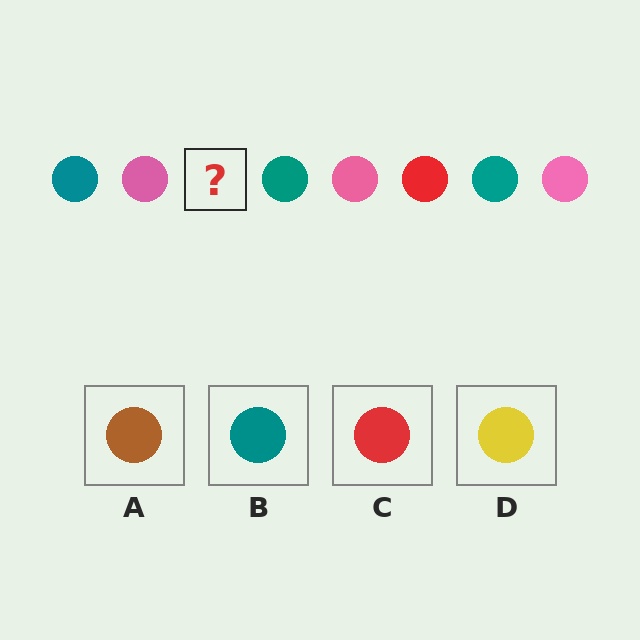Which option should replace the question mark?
Option C.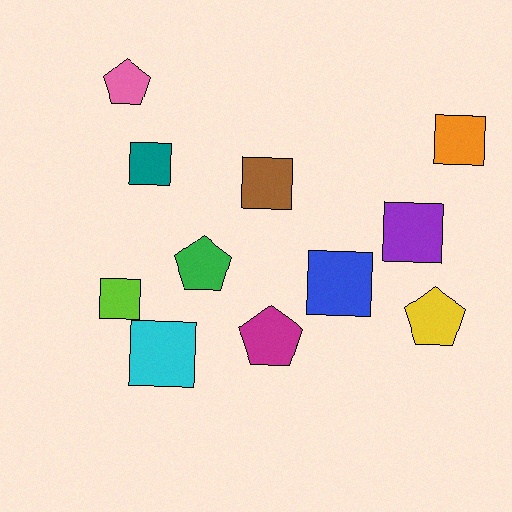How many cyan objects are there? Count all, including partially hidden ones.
There is 1 cyan object.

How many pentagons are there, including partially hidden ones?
There are 4 pentagons.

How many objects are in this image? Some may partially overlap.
There are 11 objects.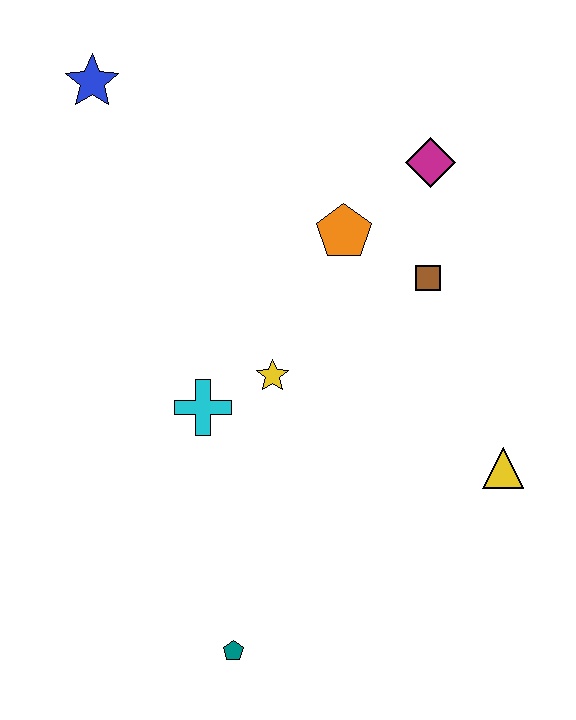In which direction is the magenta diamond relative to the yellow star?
The magenta diamond is above the yellow star.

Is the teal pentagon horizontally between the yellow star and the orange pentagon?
No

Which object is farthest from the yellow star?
The blue star is farthest from the yellow star.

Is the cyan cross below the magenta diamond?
Yes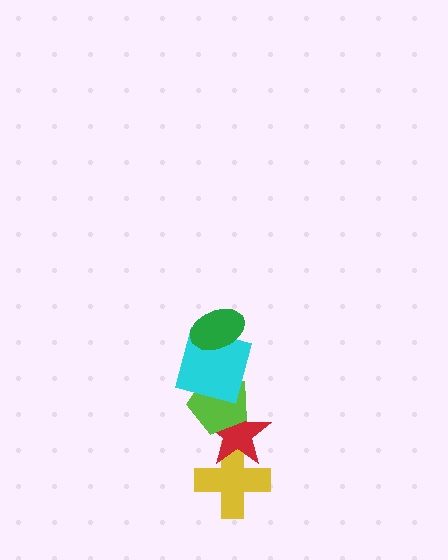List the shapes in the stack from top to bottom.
From top to bottom: the green ellipse, the cyan square, the lime pentagon, the red star, the yellow cross.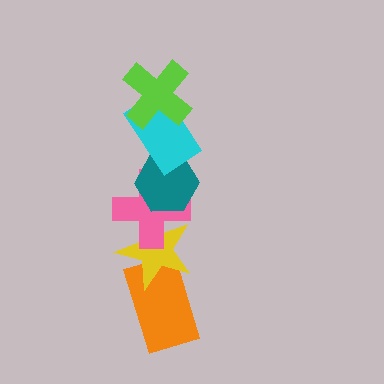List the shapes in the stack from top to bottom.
From top to bottom: the lime cross, the cyan rectangle, the teal hexagon, the pink cross, the yellow star, the orange rectangle.